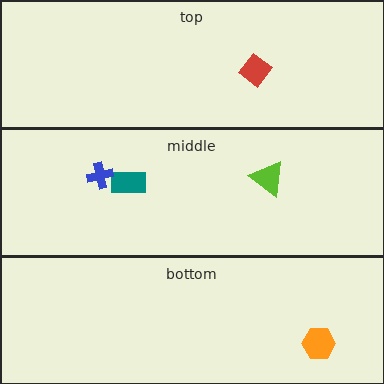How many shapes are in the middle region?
3.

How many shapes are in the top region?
1.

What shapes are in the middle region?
The teal rectangle, the lime triangle, the blue cross.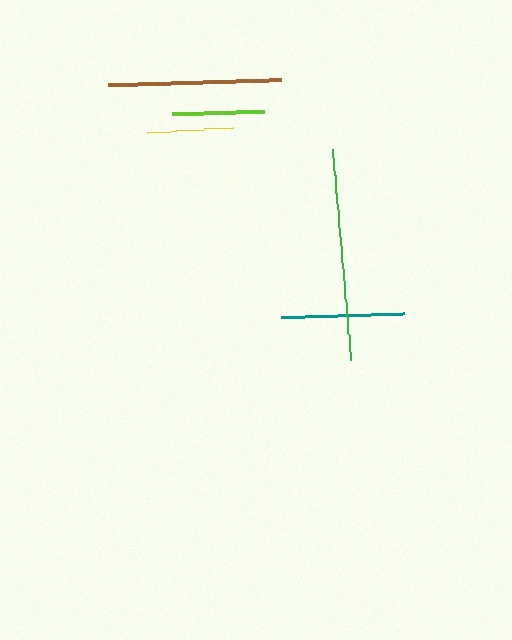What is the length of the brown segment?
The brown segment is approximately 174 pixels long.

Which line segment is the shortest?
The yellow line is the shortest at approximately 86 pixels.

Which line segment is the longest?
The green line is the longest at approximately 213 pixels.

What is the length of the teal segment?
The teal segment is approximately 123 pixels long.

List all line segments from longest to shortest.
From longest to shortest: green, brown, teal, lime, yellow.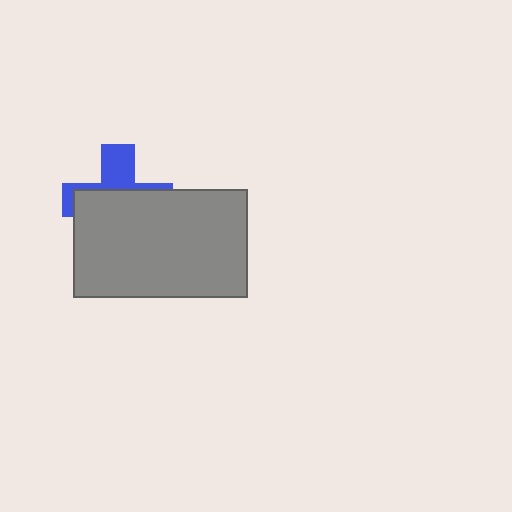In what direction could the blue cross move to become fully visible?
The blue cross could move up. That would shift it out from behind the gray rectangle entirely.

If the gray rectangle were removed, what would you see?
You would see the complete blue cross.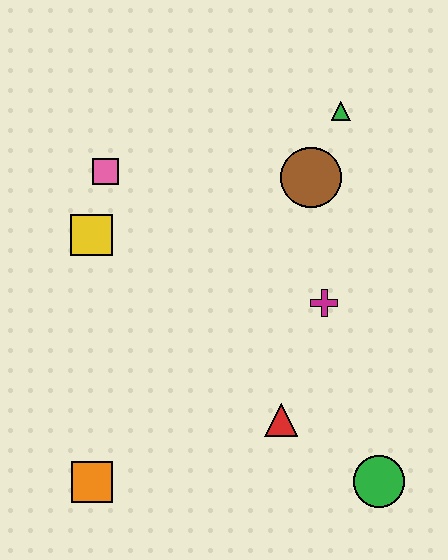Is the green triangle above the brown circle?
Yes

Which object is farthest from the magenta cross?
The orange square is farthest from the magenta cross.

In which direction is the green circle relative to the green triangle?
The green circle is below the green triangle.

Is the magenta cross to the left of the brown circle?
No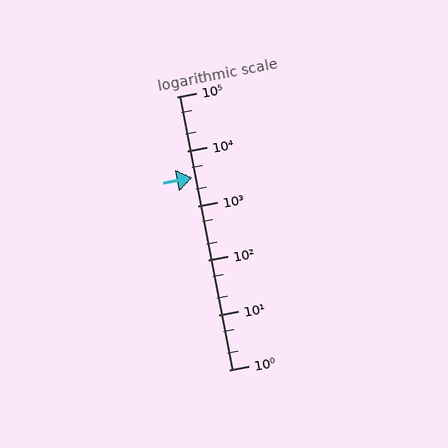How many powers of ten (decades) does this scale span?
The scale spans 5 decades, from 1 to 100000.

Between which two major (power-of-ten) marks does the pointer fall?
The pointer is between 1000 and 10000.